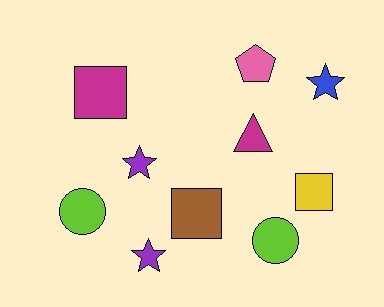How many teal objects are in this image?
There are no teal objects.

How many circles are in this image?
There are 2 circles.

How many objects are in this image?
There are 10 objects.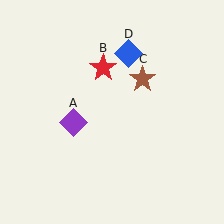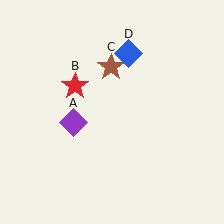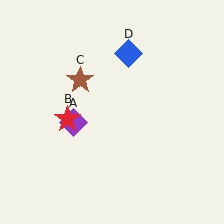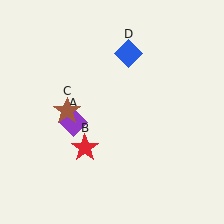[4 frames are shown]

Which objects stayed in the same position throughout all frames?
Purple diamond (object A) and blue diamond (object D) remained stationary.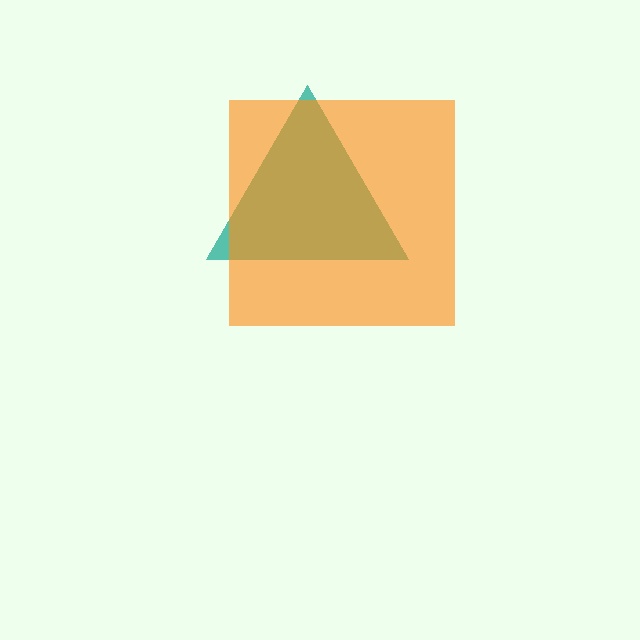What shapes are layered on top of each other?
The layered shapes are: a teal triangle, an orange square.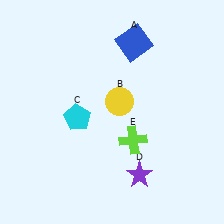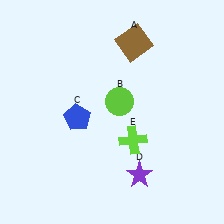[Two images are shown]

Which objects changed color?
A changed from blue to brown. B changed from yellow to lime. C changed from cyan to blue.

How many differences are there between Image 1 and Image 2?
There are 3 differences between the two images.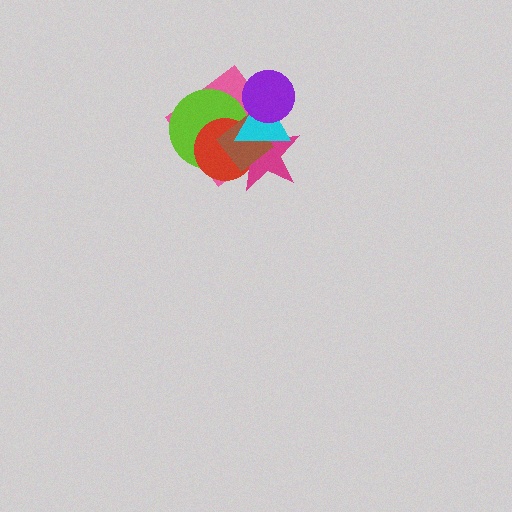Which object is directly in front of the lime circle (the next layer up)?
The red circle is directly in front of the lime circle.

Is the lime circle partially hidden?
Yes, it is partially covered by another shape.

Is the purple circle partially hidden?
No, no other shape covers it.